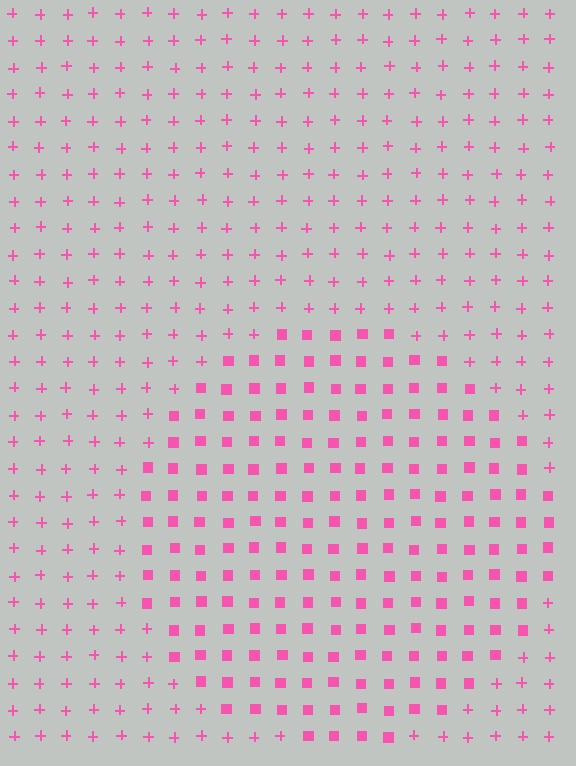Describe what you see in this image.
The image is filled with small pink elements arranged in a uniform grid. A circle-shaped region contains squares, while the surrounding area contains plus signs. The boundary is defined purely by the change in element shape.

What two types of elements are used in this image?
The image uses squares inside the circle region and plus signs outside it.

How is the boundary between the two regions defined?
The boundary is defined by a change in element shape: squares inside vs. plus signs outside. All elements share the same color and spacing.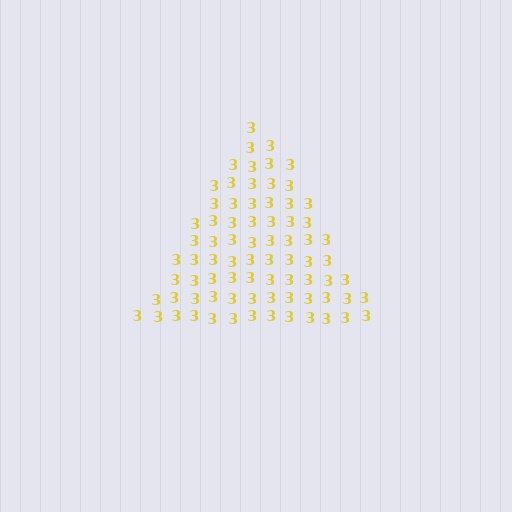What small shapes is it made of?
It is made of small digit 3's.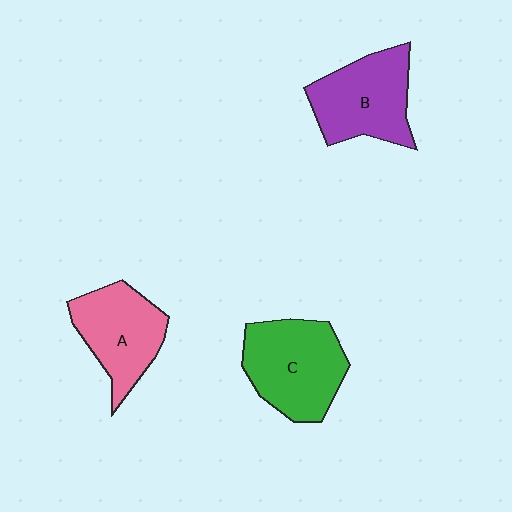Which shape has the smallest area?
Shape A (pink).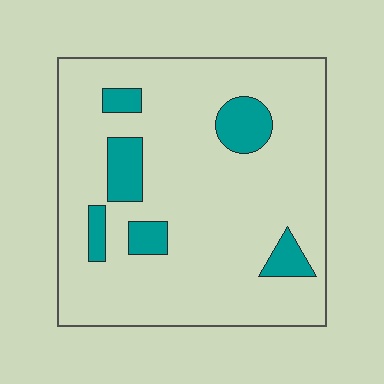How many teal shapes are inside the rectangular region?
6.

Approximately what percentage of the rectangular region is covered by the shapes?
Approximately 15%.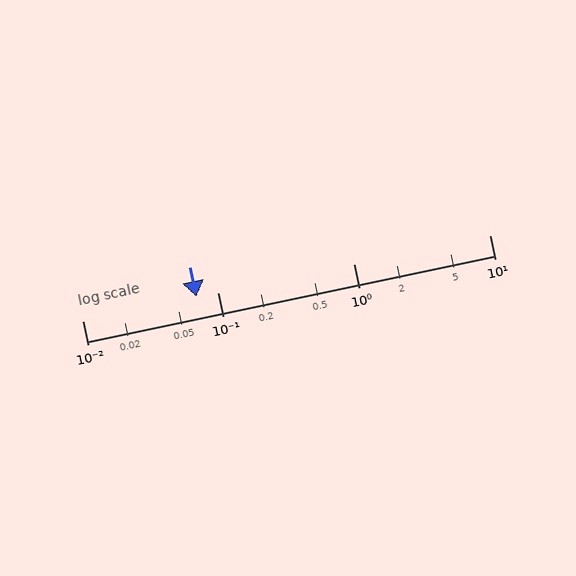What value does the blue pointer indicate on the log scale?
The pointer indicates approximately 0.069.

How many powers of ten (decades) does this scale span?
The scale spans 3 decades, from 0.01 to 10.